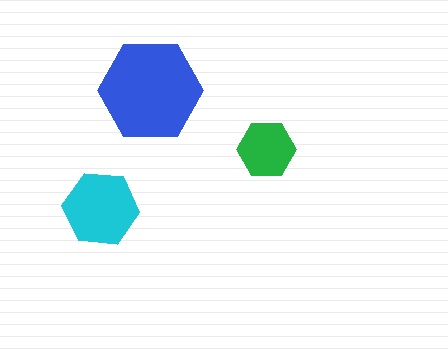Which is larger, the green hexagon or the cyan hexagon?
The cyan one.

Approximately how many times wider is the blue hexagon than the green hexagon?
About 2 times wider.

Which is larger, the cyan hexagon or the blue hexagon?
The blue one.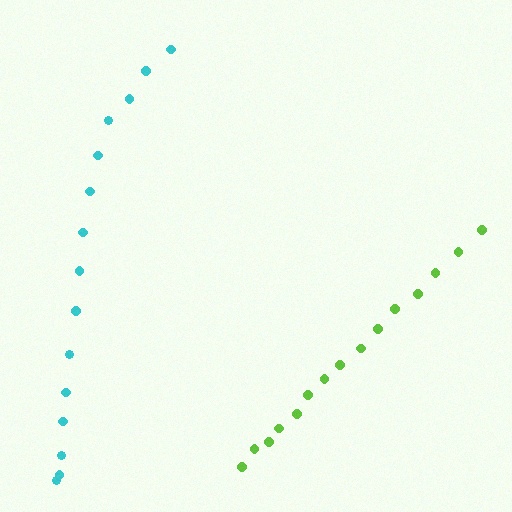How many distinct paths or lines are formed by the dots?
There are 2 distinct paths.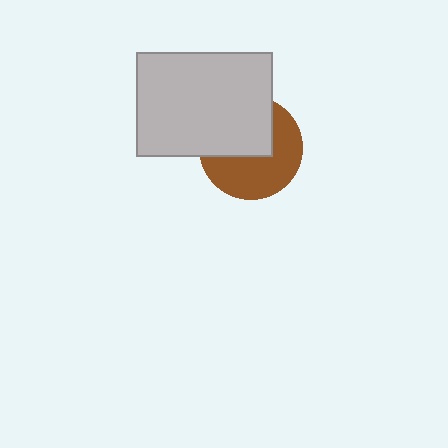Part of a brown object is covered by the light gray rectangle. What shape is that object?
It is a circle.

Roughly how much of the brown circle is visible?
About half of it is visible (roughly 53%).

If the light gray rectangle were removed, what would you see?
You would see the complete brown circle.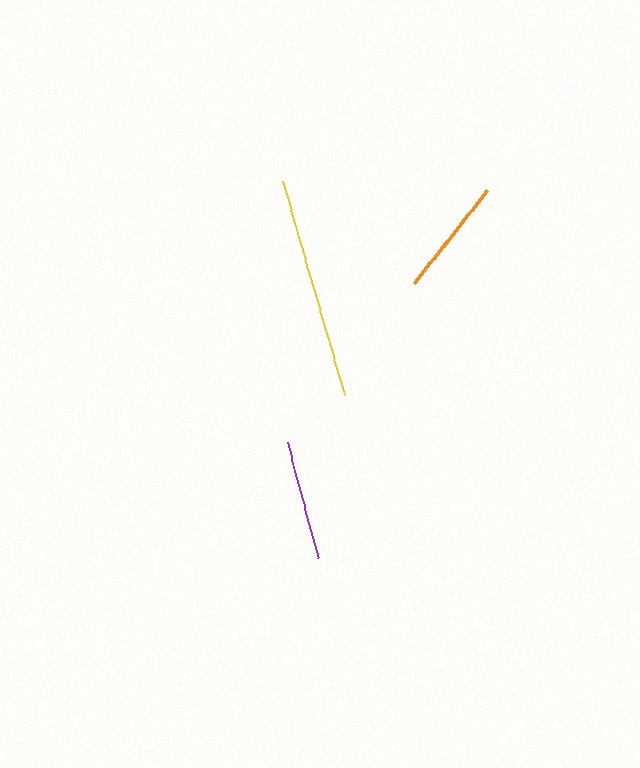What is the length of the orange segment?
The orange segment is approximately 117 pixels long.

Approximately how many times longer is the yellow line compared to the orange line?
The yellow line is approximately 1.9 times the length of the orange line.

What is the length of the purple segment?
The purple segment is approximately 120 pixels long.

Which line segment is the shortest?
The orange line is the shortest at approximately 117 pixels.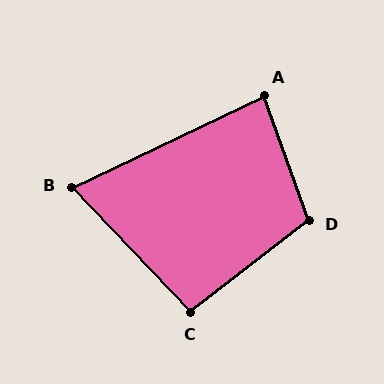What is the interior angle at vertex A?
Approximately 84 degrees (acute).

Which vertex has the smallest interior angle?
B, at approximately 72 degrees.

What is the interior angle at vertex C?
Approximately 96 degrees (obtuse).